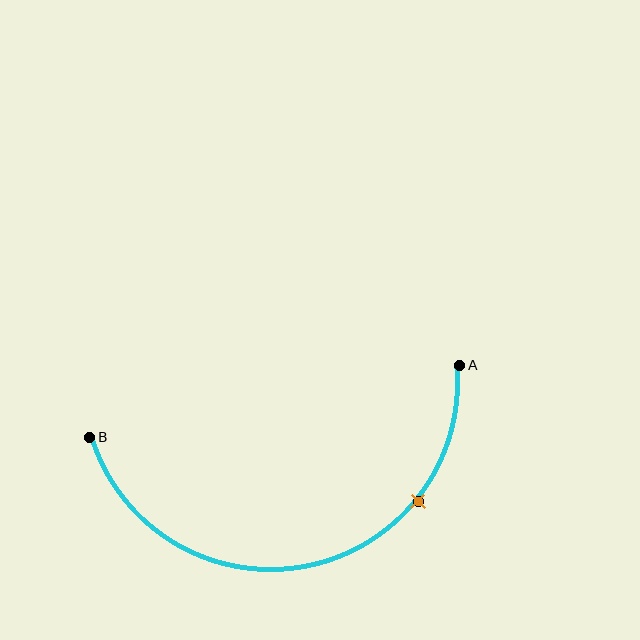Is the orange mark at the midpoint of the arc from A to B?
No. The orange mark lies on the arc but is closer to endpoint A. The arc midpoint would be at the point on the curve equidistant along the arc from both A and B.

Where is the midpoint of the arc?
The arc midpoint is the point on the curve farthest from the straight line joining A and B. It sits below that line.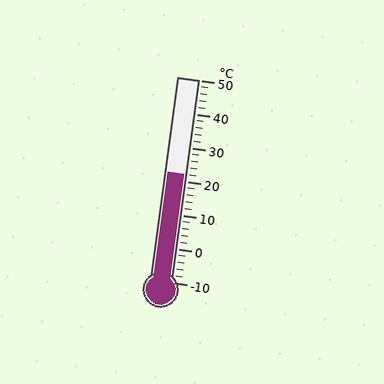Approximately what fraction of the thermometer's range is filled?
The thermometer is filled to approximately 55% of its range.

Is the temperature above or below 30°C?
The temperature is below 30°C.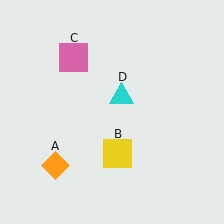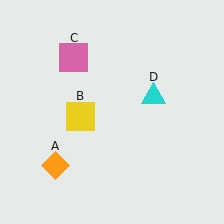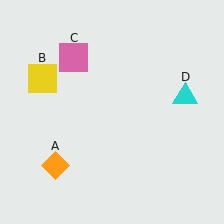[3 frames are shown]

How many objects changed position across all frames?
2 objects changed position: yellow square (object B), cyan triangle (object D).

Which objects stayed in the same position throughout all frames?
Orange diamond (object A) and pink square (object C) remained stationary.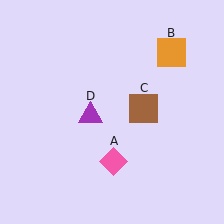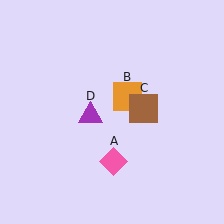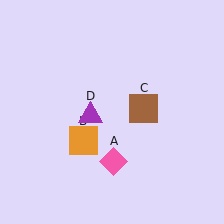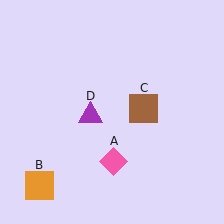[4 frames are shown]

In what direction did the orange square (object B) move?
The orange square (object B) moved down and to the left.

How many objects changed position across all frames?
1 object changed position: orange square (object B).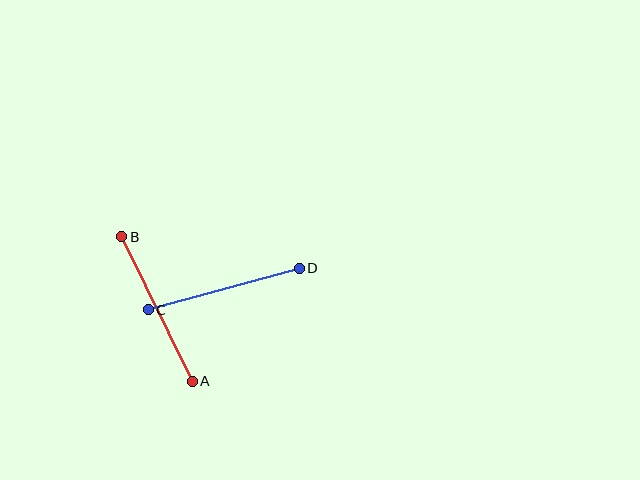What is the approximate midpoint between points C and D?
The midpoint is at approximately (224, 289) pixels.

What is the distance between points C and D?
The distance is approximately 156 pixels.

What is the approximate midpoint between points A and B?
The midpoint is at approximately (157, 309) pixels.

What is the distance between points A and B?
The distance is approximately 161 pixels.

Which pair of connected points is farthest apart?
Points A and B are farthest apart.